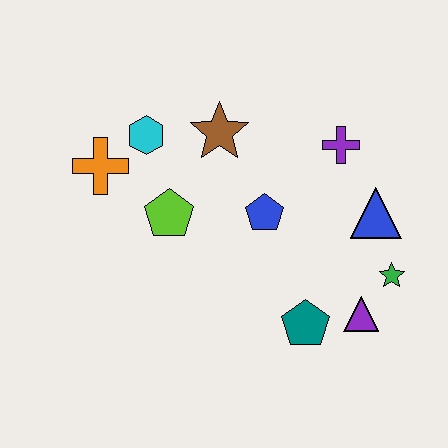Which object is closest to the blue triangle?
The green star is closest to the blue triangle.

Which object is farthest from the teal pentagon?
The orange cross is farthest from the teal pentagon.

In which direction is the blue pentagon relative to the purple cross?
The blue pentagon is to the left of the purple cross.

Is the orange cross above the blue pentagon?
Yes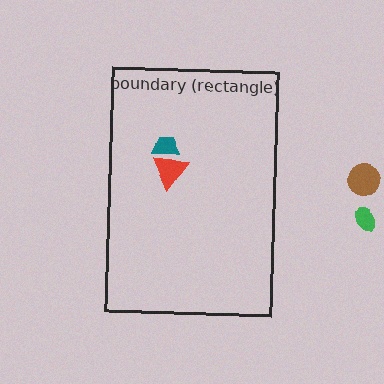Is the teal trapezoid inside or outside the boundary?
Inside.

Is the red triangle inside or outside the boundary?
Inside.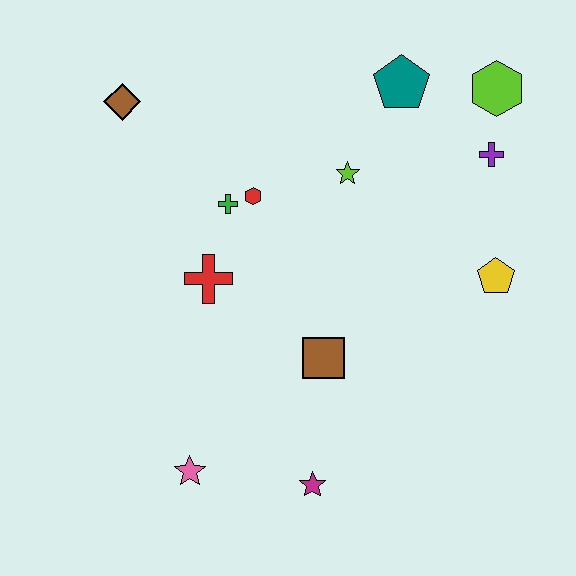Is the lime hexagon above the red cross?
Yes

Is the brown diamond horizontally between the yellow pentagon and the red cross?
No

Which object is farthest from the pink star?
The lime hexagon is farthest from the pink star.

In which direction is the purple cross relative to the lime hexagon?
The purple cross is below the lime hexagon.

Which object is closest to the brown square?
The magenta star is closest to the brown square.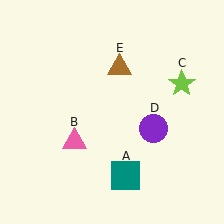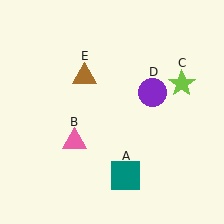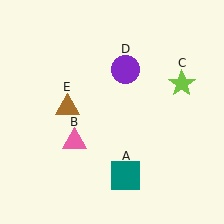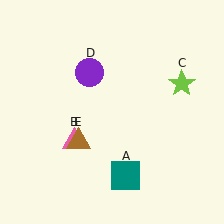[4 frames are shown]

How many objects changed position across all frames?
2 objects changed position: purple circle (object D), brown triangle (object E).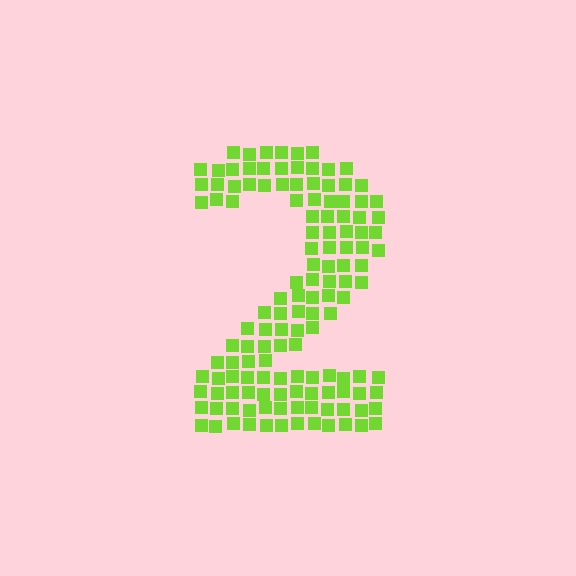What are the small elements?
The small elements are squares.